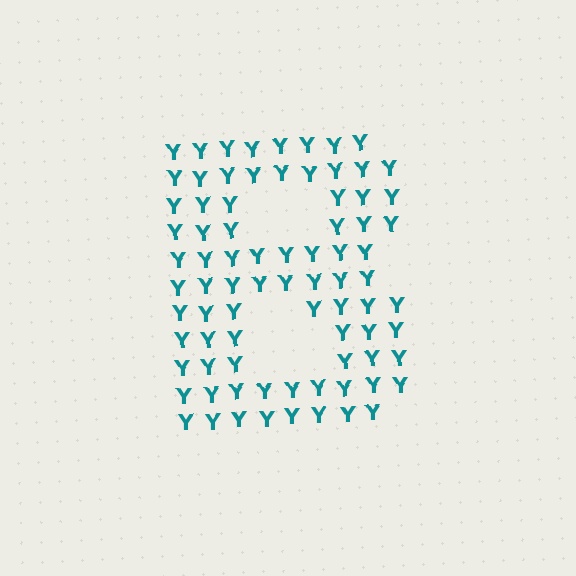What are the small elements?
The small elements are letter Y's.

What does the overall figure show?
The overall figure shows the letter B.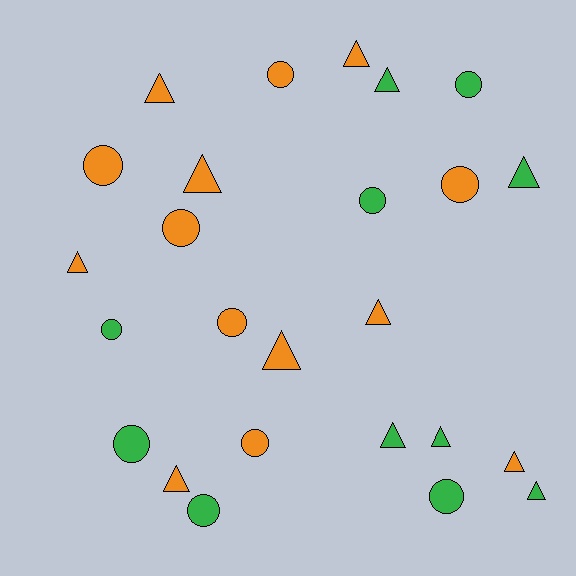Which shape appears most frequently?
Triangle, with 13 objects.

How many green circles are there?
There are 6 green circles.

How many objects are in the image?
There are 25 objects.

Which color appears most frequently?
Orange, with 14 objects.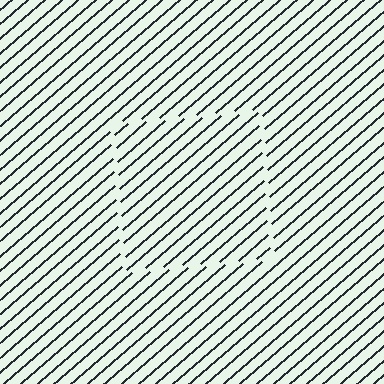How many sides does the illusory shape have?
4 sides — the line-ends trace a square.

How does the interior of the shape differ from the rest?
The interior of the shape contains the same grating, shifted by half a period — the contour is defined by the phase discontinuity where line-ends from the inner and outer gratings abut.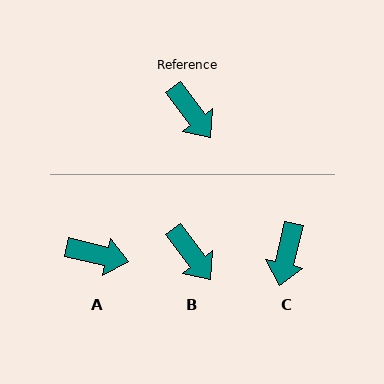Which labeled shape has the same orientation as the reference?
B.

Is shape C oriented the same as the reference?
No, it is off by about 50 degrees.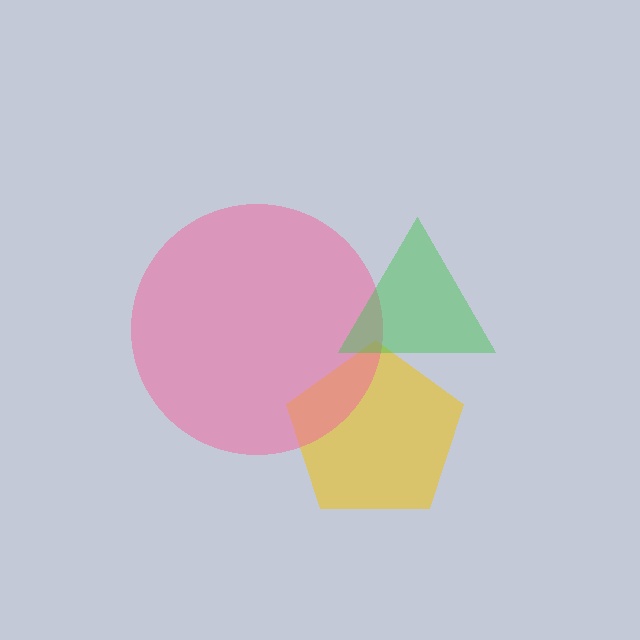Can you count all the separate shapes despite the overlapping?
Yes, there are 3 separate shapes.